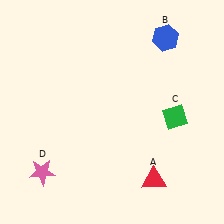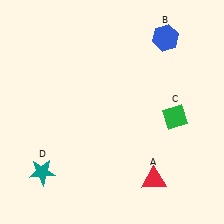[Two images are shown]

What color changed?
The star (D) changed from pink in Image 1 to teal in Image 2.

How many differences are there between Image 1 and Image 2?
There is 1 difference between the two images.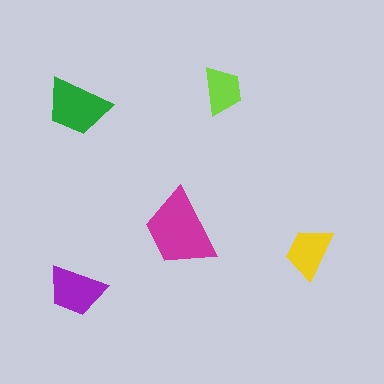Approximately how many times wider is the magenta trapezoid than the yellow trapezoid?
About 1.5 times wider.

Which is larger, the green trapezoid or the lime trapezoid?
The green one.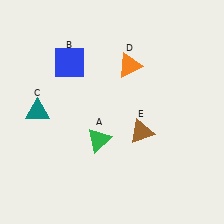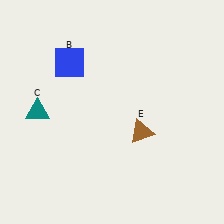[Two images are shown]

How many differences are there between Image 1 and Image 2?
There are 2 differences between the two images.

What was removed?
The green triangle (A), the orange triangle (D) were removed in Image 2.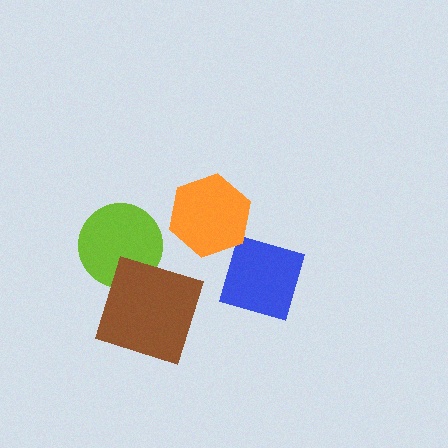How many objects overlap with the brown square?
1 object overlaps with the brown square.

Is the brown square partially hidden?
No, no other shape covers it.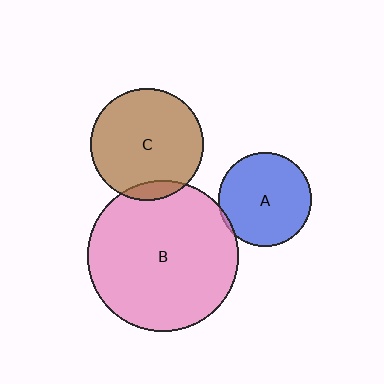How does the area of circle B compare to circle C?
Approximately 1.8 times.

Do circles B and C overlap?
Yes.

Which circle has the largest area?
Circle B (pink).